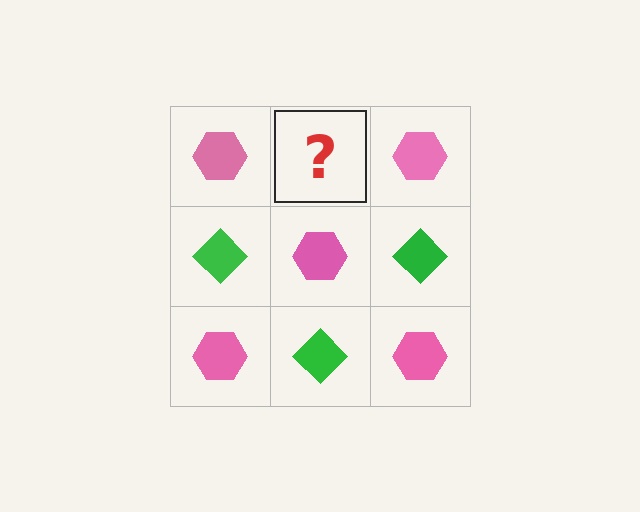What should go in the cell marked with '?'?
The missing cell should contain a green diamond.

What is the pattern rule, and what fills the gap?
The rule is that it alternates pink hexagon and green diamond in a checkerboard pattern. The gap should be filled with a green diamond.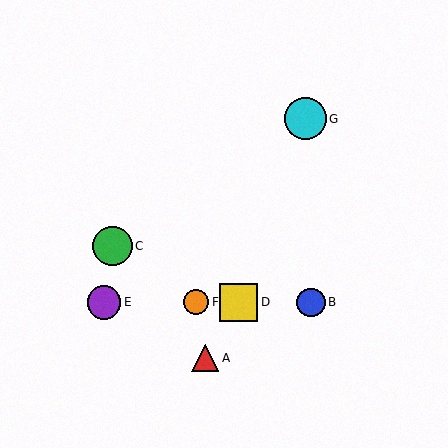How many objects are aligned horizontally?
4 objects (B, D, E, F) are aligned horizontally.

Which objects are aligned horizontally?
Objects B, D, E, F are aligned horizontally.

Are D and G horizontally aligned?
No, D is at y≈302 and G is at y≈119.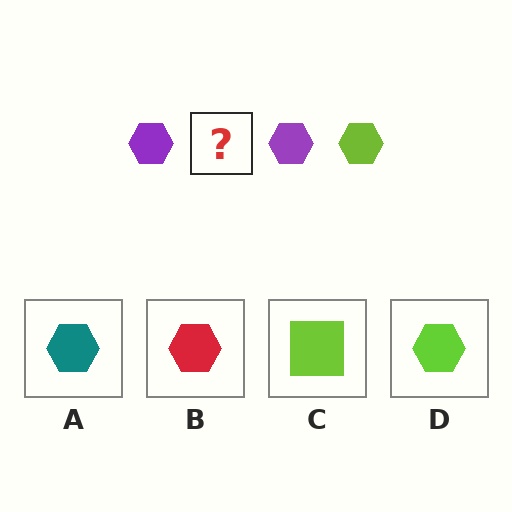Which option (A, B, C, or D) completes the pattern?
D.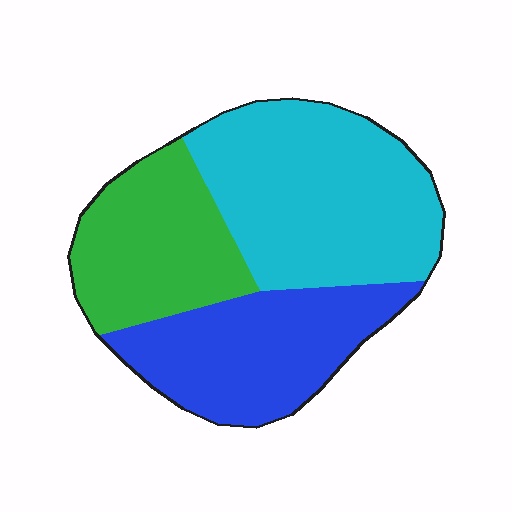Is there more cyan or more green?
Cyan.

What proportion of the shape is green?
Green takes up between a quarter and a half of the shape.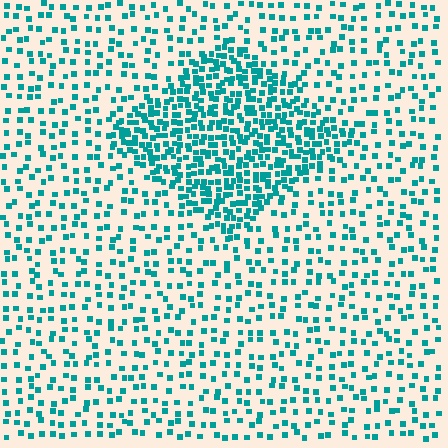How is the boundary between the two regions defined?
The boundary is defined by a change in element density (approximately 2.5x ratio). All elements are the same color, size, and shape.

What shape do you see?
I see a diamond.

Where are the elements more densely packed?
The elements are more densely packed inside the diamond boundary.